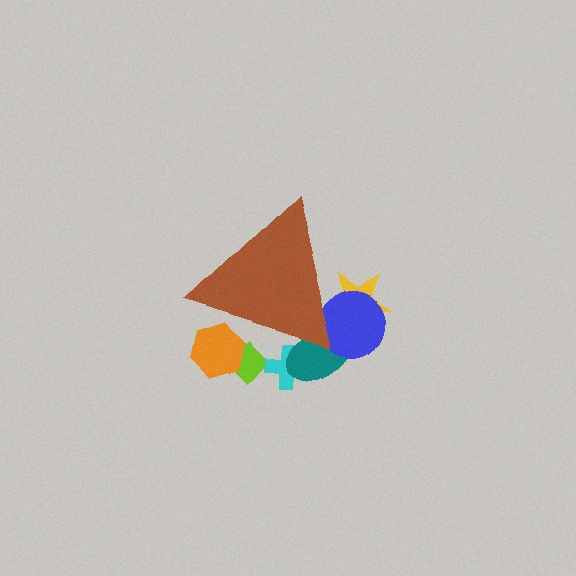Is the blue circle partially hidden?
Yes, the blue circle is partially hidden behind the brown triangle.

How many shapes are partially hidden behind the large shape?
6 shapes are partially hidden.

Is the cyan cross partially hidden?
Yes, the cyan cross is partially hidden behind the brown triangle.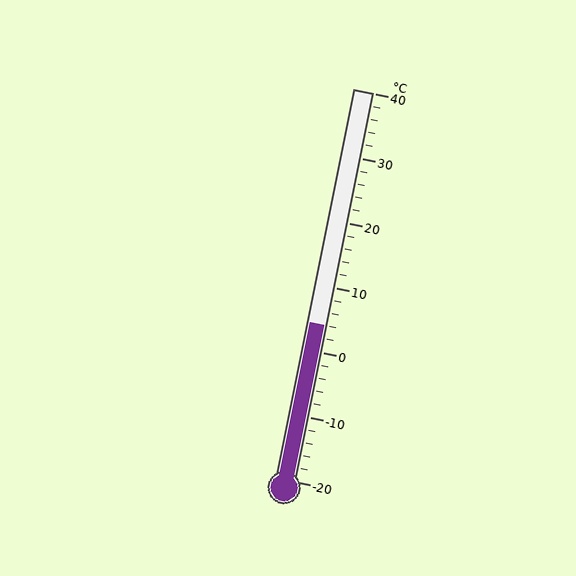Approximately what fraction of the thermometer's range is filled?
The thermometer is filled to approximately 40% of its range.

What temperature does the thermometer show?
The thermometer shows approximately 4°C.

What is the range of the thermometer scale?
The thermometer scale ranges from -20°C to 40°C.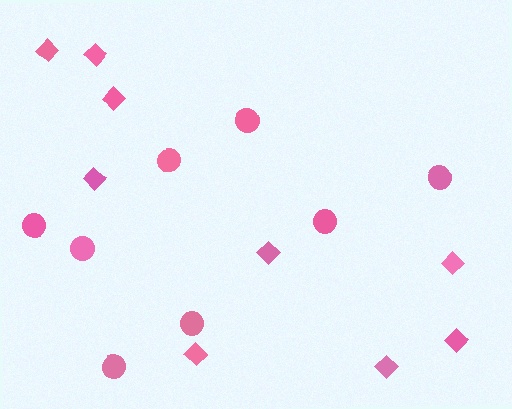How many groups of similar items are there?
There are 2 groups: one group of diamonds (9) and one group of circles (8).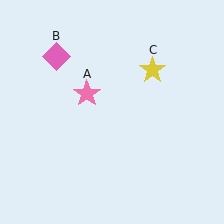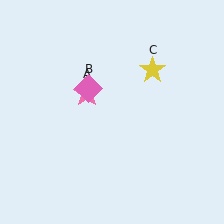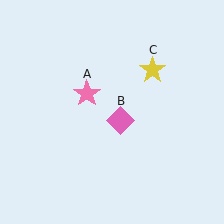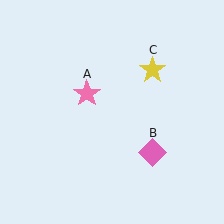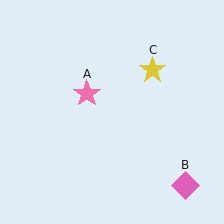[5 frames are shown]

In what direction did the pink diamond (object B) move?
The pink diamond (object B) moved down and to the right.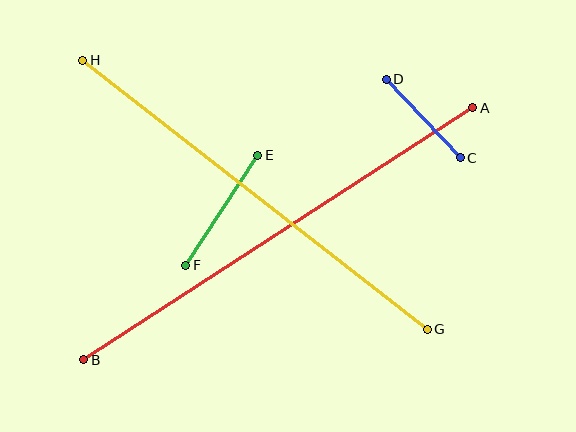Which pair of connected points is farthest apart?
Points A and B are farthest apart.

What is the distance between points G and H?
The distance is approximately 437 pixels.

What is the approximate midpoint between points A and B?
The midpoint is at approximately (278, 234) pixels.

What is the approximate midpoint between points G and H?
The midpoint is at approximately (255, 195) pixels.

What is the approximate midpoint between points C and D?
The midpoint is at approximately (423, 119) pixels.